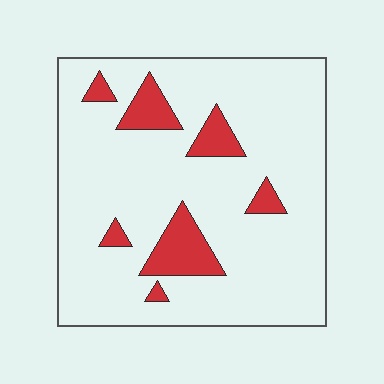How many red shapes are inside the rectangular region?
7.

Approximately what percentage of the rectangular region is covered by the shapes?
Approximately 15%.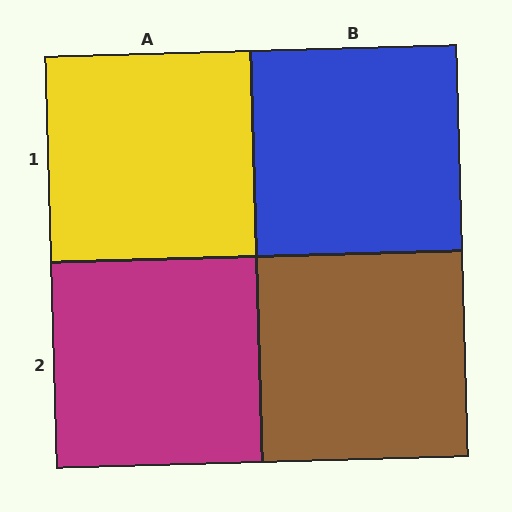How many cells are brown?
1 cell is brown.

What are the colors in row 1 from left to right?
Yellow, blue.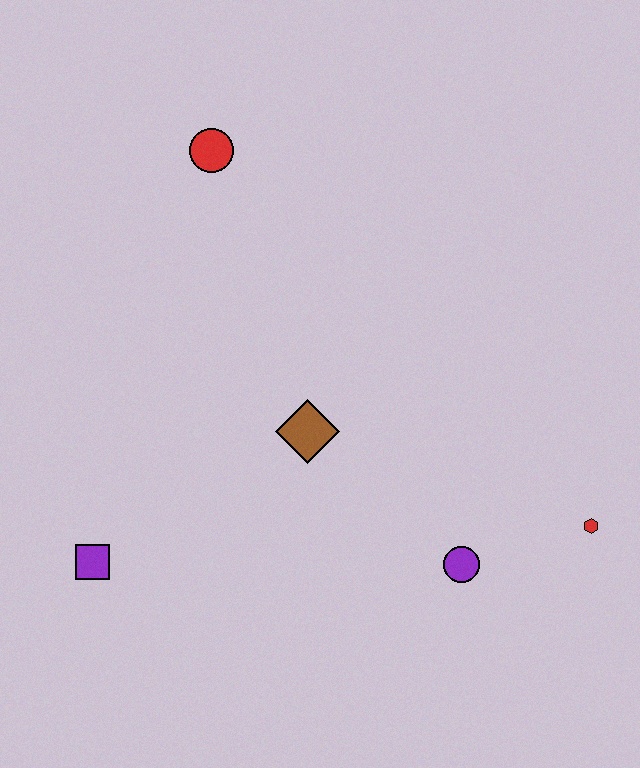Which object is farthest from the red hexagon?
The red circle is farthest from the red hexagon.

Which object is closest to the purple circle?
The red hexagon is closest to the purple circle.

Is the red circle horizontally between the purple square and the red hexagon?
Yes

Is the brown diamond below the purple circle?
No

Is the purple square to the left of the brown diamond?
Yes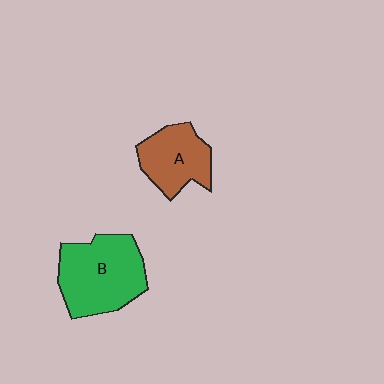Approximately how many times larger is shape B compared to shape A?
Approximately 1.5 times.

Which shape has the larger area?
Shape B (green).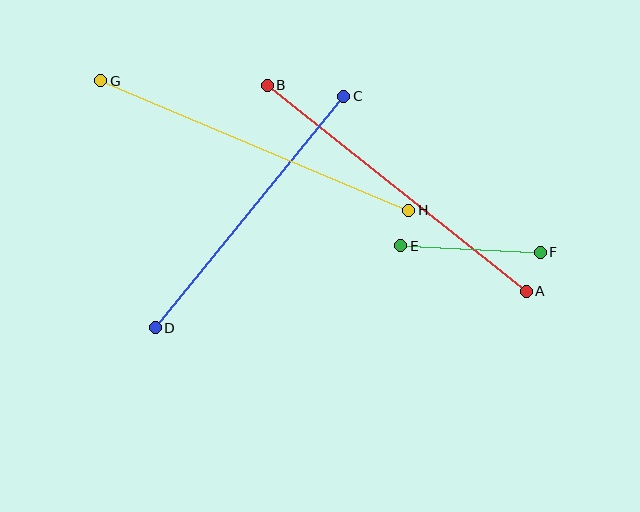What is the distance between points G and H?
The distance is approximately 334 pixels.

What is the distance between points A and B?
The distance is approximately 331 pixels.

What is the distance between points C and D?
The distance is approximately 298 pixels.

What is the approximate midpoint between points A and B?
The midpoint is at approximately (397, 188) pixels.